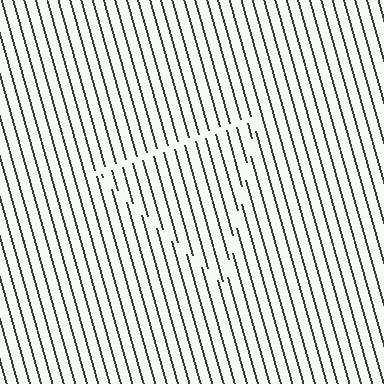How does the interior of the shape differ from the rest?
The interior of the shape contains the same grating, shifted by half a period — the contour is defined by the phase discontinuity where line-ends from the inner and outer gratings abut.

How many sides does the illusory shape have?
3 sides — the line-ends trace a triangle.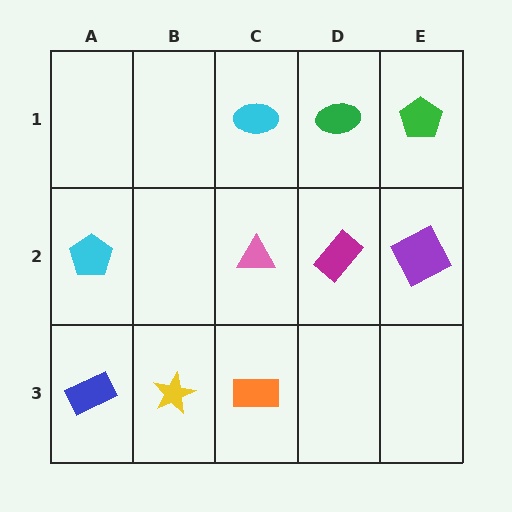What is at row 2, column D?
A magenta rectangle.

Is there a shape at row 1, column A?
No, that cell is empty.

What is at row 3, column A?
A blue rectangle.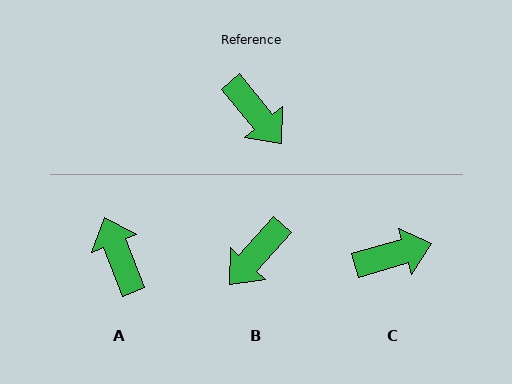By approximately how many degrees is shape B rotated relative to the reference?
Approximately 81 degrees clockwise.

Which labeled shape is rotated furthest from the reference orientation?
A, about 162 degrees away.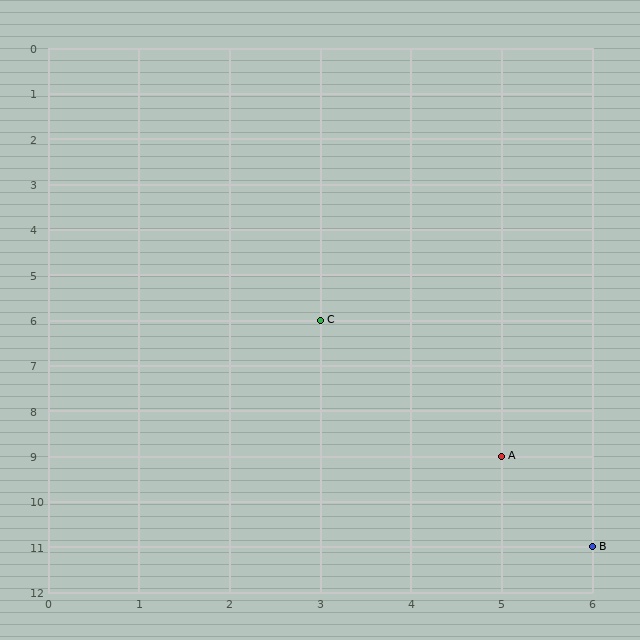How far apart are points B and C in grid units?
Points B and C are 3 columns and 5 rows apart (about 5.8 grid units diagonally).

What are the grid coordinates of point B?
Point B is at grid coordinates (6, 11).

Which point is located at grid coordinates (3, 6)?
Point C is at (3, 6).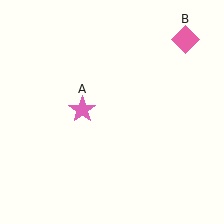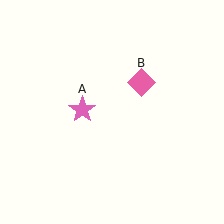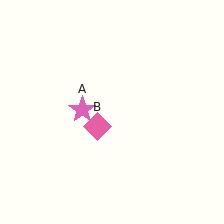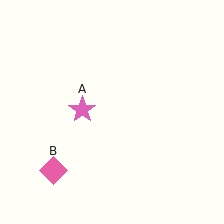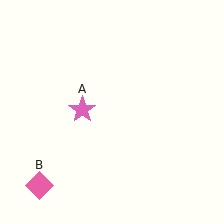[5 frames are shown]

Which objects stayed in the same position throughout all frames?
Pink star (object A) remained stationary.